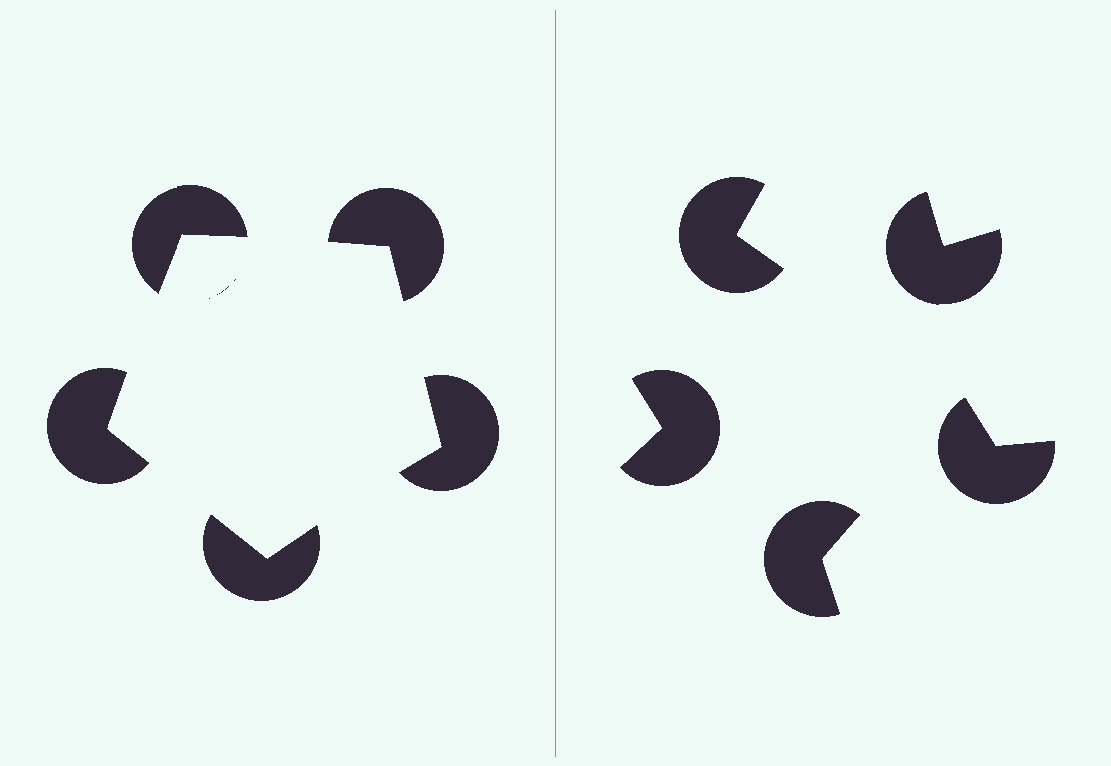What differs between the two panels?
The pac-man discs are positioned identically on both sides; only the wedge orientations differ. On the left they align to a pentagon; on the right they are misaligned.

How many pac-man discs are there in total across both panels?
10 — 5 on each side.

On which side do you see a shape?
An illusory pentagon appears on the left side. On the right side the wedge cuts are rotated, so no coherent shape forms.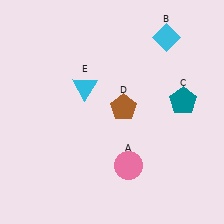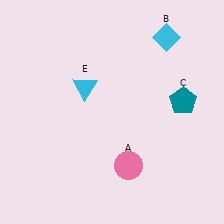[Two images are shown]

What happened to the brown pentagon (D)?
The brown pentagon (D) was removed in Image 2. It was in the top-right area of Image 1.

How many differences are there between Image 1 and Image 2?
There is 1 difference between the two images.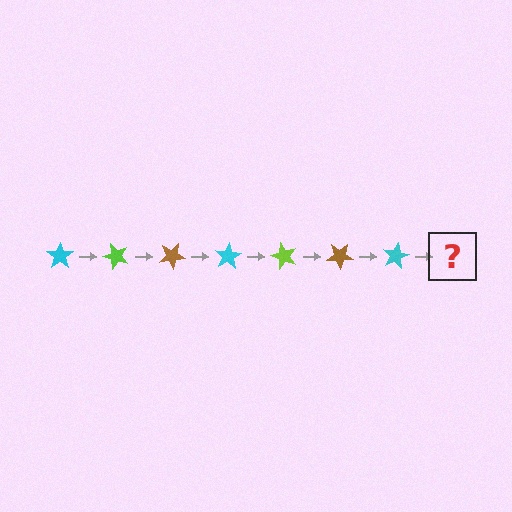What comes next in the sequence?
The next element should be a lime star, rotated 350 degrees from the start.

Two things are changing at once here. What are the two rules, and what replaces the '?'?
The two rules are that it rotates 50 degrees each step and the color cycles through cyan, lime, and brown. The '?' should be a lime star, rotated 350 degrees from the start.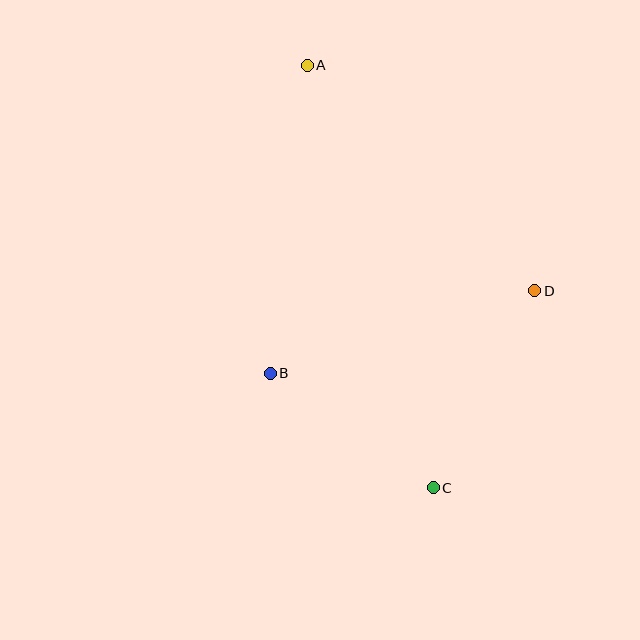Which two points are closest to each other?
Points B and C are closest to each other.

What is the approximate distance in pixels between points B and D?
The distance between B and D is approximately 277 pixels.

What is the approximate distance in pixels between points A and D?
The distance between A and D is approximately 320 pixels.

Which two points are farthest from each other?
Points A and C are farthest from each other.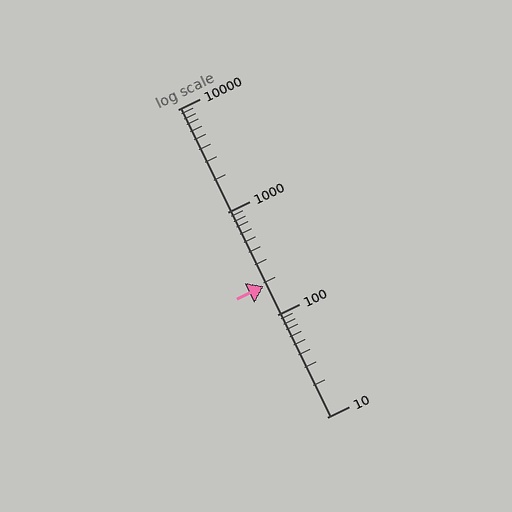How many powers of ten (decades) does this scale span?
The scale spans 3 decades, from 10 to 10000.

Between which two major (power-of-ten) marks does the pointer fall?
The pointer is between 100 and 1000.